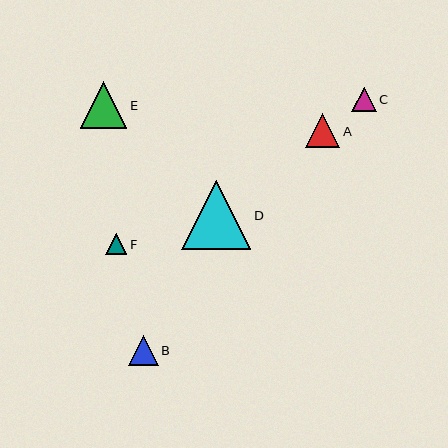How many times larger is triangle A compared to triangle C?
Triangle A is approximately 1.4 times the size of triangle C.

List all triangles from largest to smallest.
From largest to smallest: D, E, A, B, C, F.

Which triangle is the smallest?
Triangle F is the smallest with a size of approximately 21 pixels.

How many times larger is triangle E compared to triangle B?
Triangle E is approximately 1.6 times the size of triangle B.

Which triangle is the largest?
Triangle D is the largest with a size of approximately 69 pixels.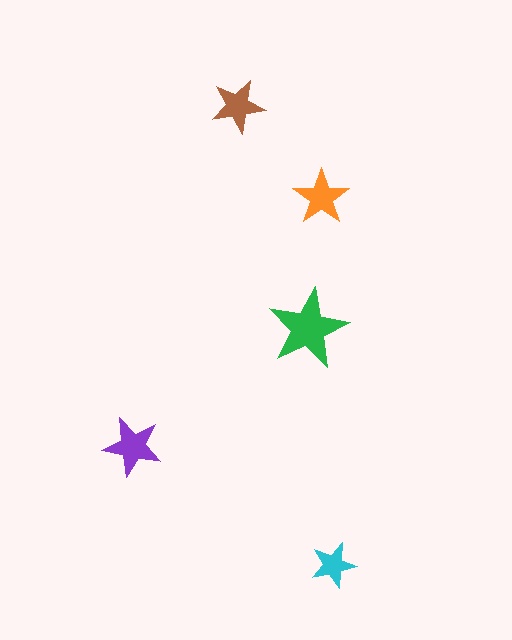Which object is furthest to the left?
The purple star is leftmost.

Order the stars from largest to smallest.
the green one, the purple one, the orange one, the brown one, the cyan one.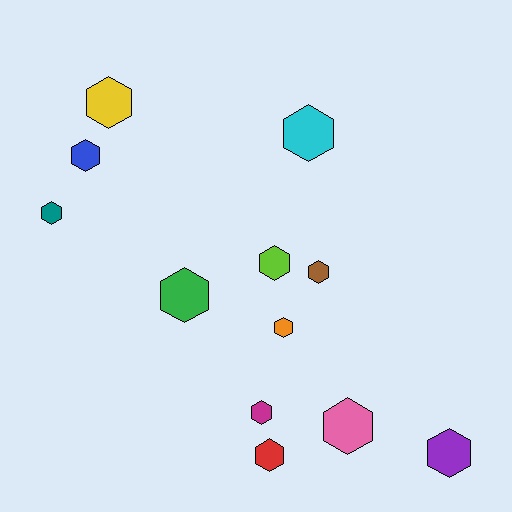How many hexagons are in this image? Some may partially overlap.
There are 12 hexagons.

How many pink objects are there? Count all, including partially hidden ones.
There is 1 pink object.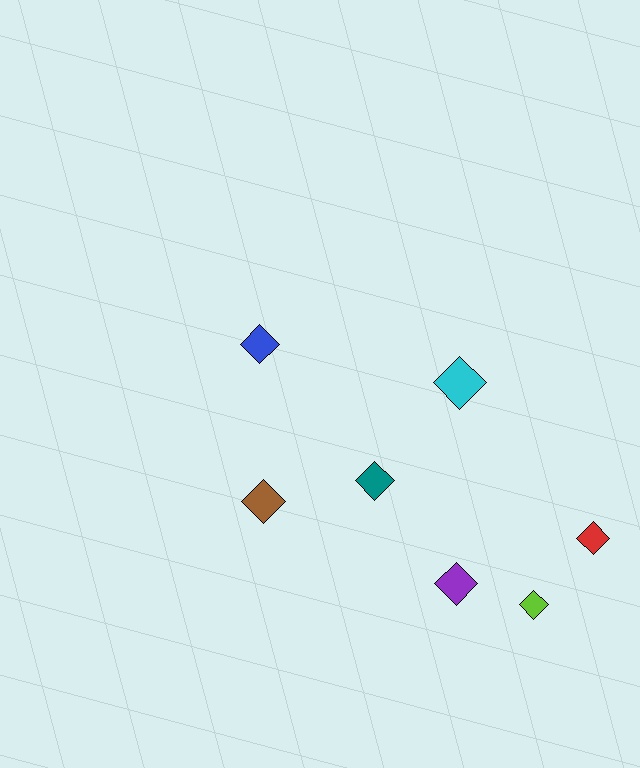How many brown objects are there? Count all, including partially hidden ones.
There is 1 brown object.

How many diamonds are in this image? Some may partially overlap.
There are 7 diamonds.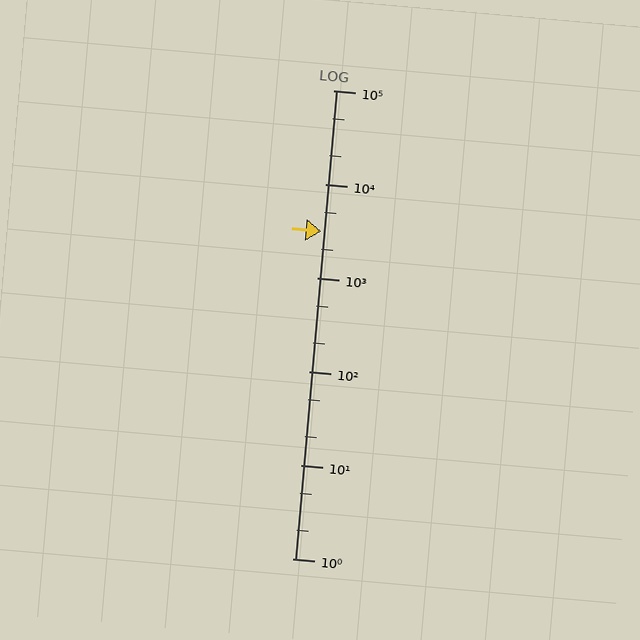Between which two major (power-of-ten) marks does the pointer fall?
The pointer is between 1000 and 10000.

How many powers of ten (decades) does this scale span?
The scale spans 5 decades, from 1 to 100000.